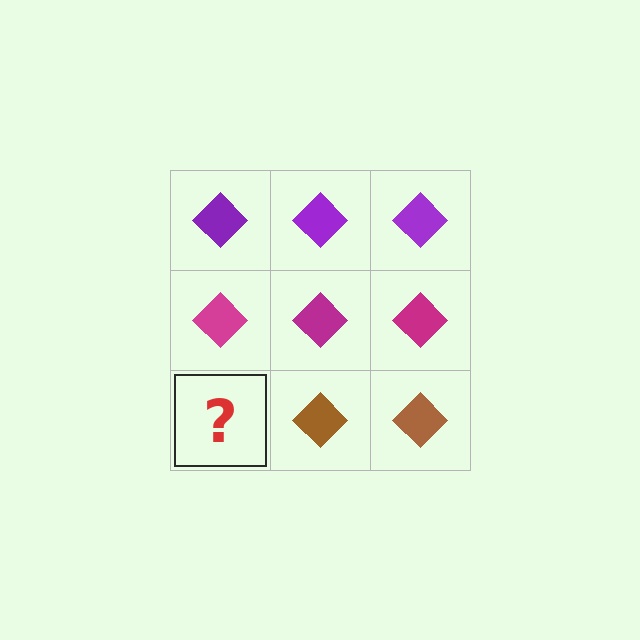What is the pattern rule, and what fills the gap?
The rule is that each row has a consistent color. The gap should be filled with a brown diamond.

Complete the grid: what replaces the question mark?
The question mark should be replaced with a brown diamond.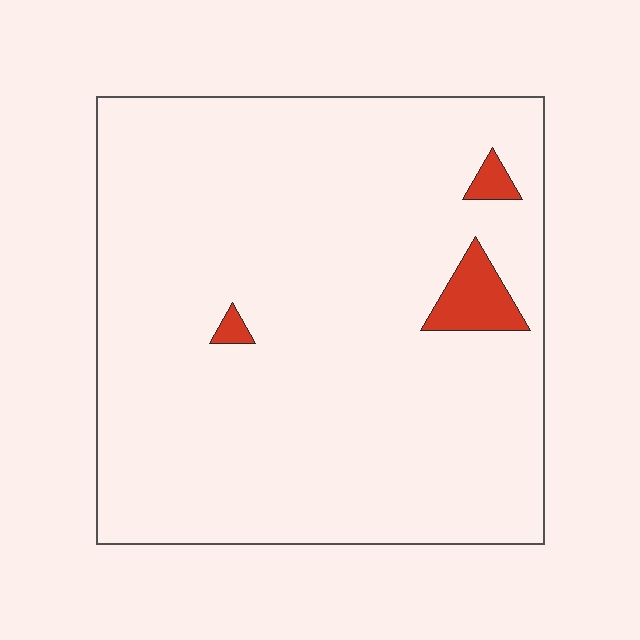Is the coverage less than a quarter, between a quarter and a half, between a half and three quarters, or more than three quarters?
Less than a quarter.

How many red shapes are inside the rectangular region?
3.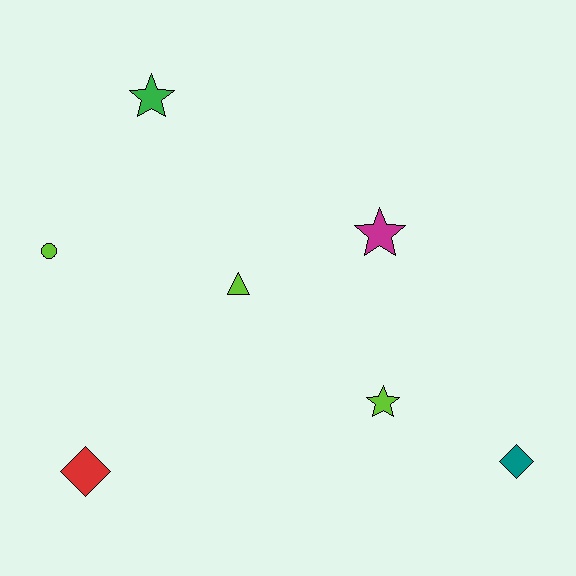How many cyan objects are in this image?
There are no cyan objects.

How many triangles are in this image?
There is 1 triangle.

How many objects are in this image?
There are 7 objects.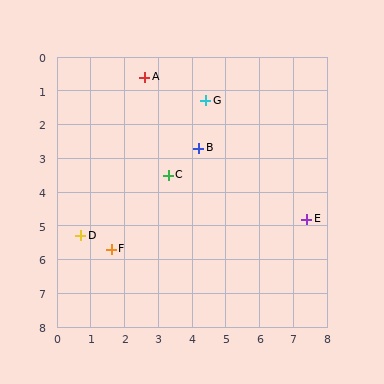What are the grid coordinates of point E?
Point E is at approximately (7.4, 4.8).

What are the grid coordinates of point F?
Point F is at approximately (1.6, 5.7).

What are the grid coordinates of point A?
Point A is at approximately (2.6, 0.6).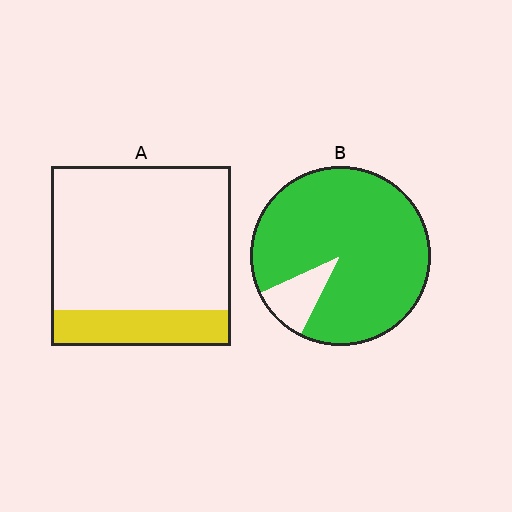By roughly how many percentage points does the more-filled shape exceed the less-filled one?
By roughly 70 percentage points (B over A).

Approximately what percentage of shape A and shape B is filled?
A is approximately 20% and B is approximately 90%.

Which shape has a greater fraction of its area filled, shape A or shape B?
Shape B.